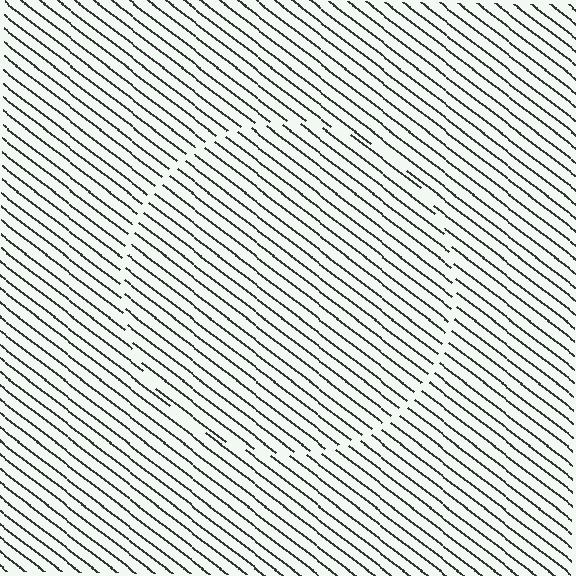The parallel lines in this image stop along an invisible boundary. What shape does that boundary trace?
An illusory circle. The interior of the shape contains the same grating, shifted by half a period — the contour is defined by the phase discontinuity where line-ends from the inner and outer gratings abut.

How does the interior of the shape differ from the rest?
The interior of the shape contains the same grating, shifted by half a period — the contour is defined by the phase discontinuity where line-ends from the inner and outer gratings abut.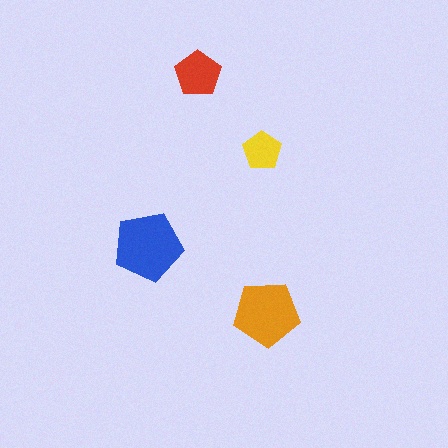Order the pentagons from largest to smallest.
the blue one, the orange one, the red one, the yellow one.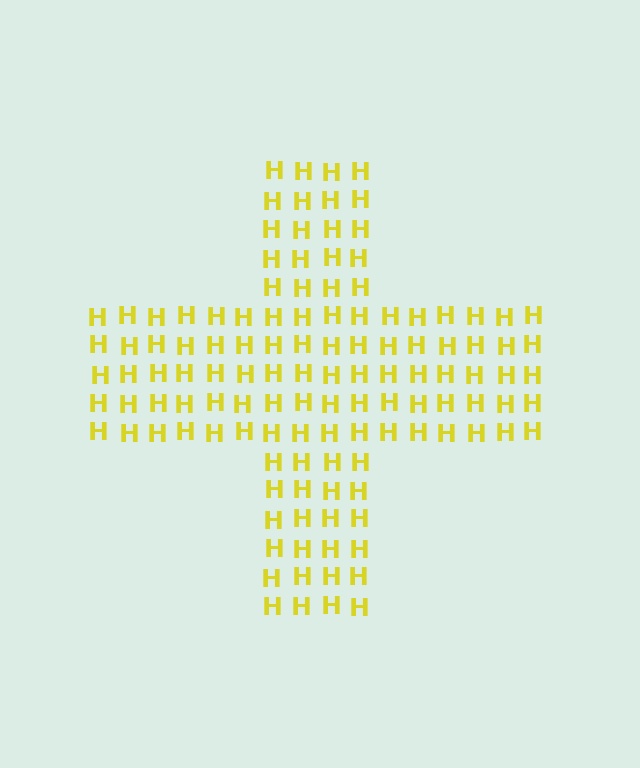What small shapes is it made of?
It is made of small letter H's.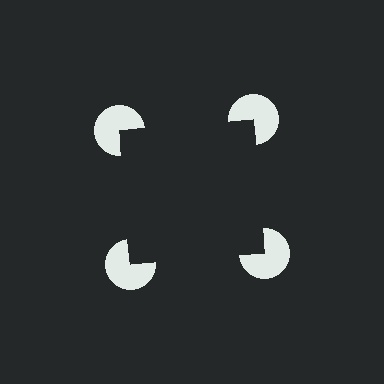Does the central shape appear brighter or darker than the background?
It typically appears slightly darker than the background, even though no actual brightness change is drawn.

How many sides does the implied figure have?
4 sides.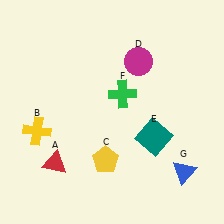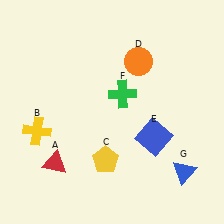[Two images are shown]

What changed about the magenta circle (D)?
In Image 1, D is magenta. In Image 2, it changed to orange.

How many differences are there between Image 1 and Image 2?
There are 2 differences between the two images.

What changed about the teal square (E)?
In Image 1, E is teal. In Image 2, it changed to blue.